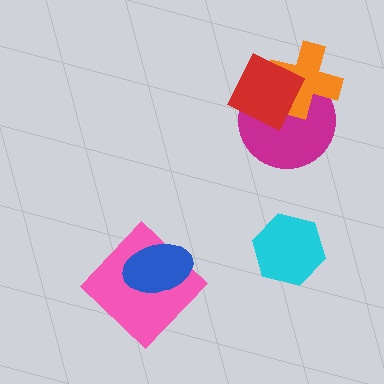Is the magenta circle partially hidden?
Yes, it is partially covered by another shape.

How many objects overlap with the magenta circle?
2 objects overlap with the magenta circle.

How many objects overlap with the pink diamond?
1 object overlaps with the pink diamond.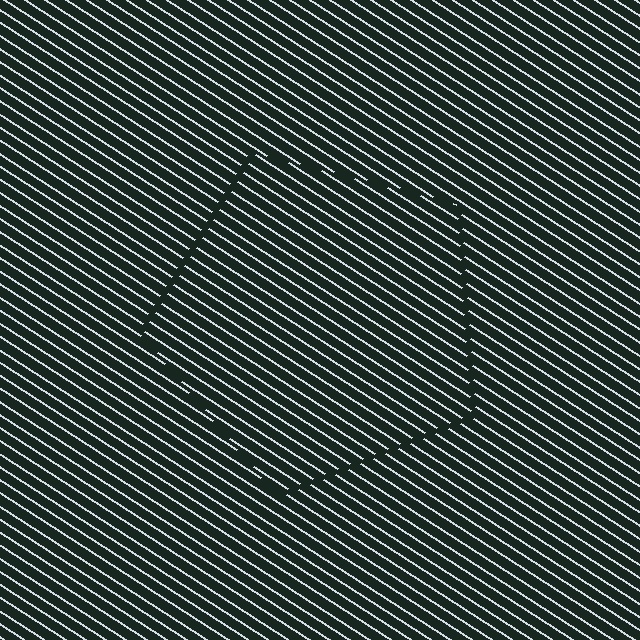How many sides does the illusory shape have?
5 sides — the line-ends trace a pentagon.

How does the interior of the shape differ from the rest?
The interior of the shape contains the same grating, shifted by half a period — the contour is defined by the phase discontinuity where line-ends from the inner and outer gratings abut.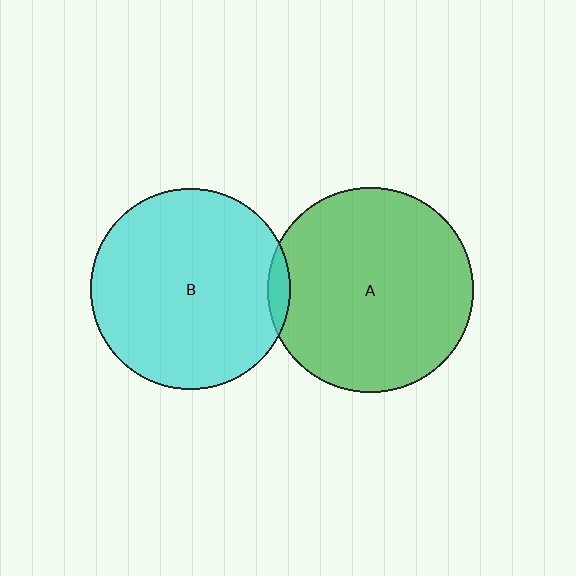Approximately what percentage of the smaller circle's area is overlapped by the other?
Approximately 5%.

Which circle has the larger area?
Circle A (green).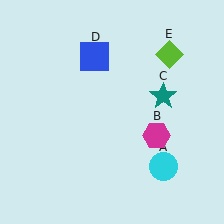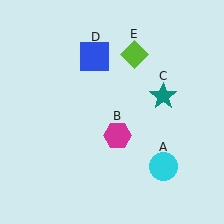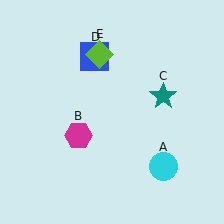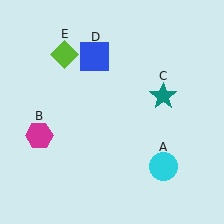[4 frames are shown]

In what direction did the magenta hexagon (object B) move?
The magenta hexagon (object B) moved left.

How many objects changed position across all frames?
2 objects changed position: magenta hexagon (object B), lime diamond (object E).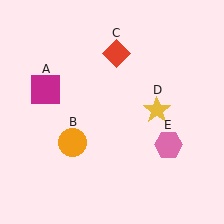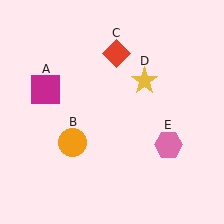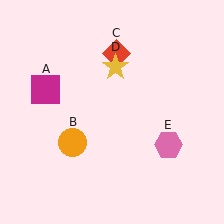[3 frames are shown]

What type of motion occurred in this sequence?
The yellow star (object D) rotated counterclockwise around the center of the scene.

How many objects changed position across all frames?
1 object changed position: yellow star (object D).